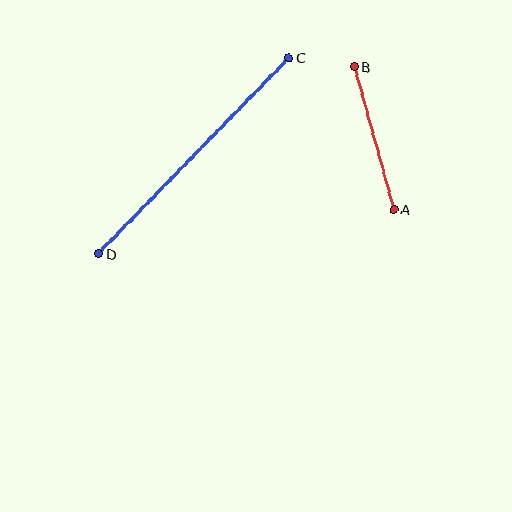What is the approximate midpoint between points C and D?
The midpoint is at approximately (194, 156) pixels.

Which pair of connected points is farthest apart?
Points C and D are farthest apart.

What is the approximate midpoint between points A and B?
The midpoint is at approximately (374, 138) pixels.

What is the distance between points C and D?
The distance is approximately 273 pixels.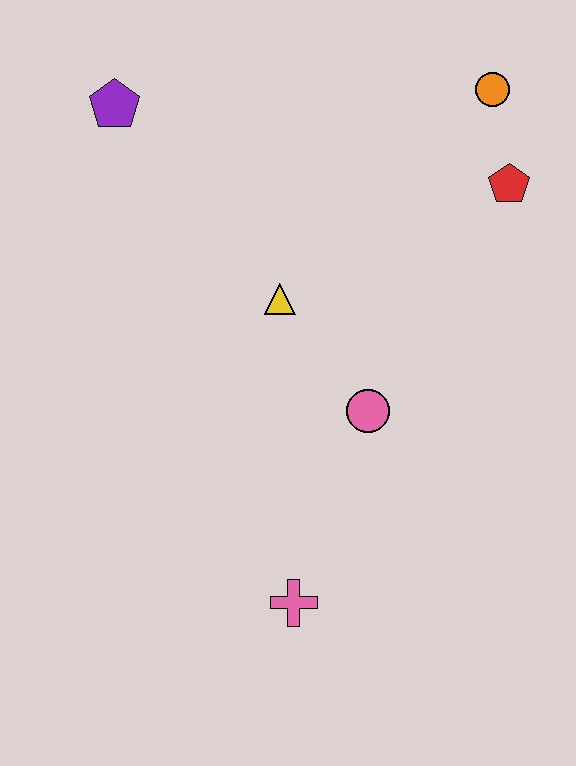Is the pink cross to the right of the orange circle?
No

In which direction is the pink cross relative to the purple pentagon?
The pink cross is below the purple pentagon.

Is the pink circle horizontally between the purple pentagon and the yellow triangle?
No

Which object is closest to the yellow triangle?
The pink circle is closest to the yellow triangle.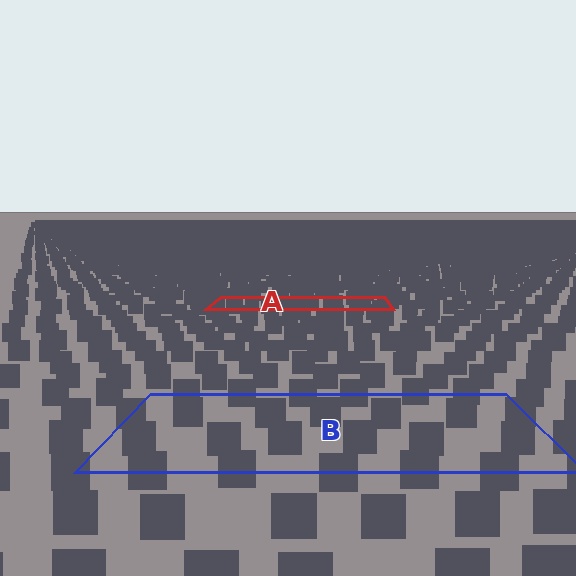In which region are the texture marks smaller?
The texture marks are smaller in region A, because it is farther away.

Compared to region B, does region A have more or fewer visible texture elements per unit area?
Region A has more texture elements per unit area — they are packed more densely because it is farther away.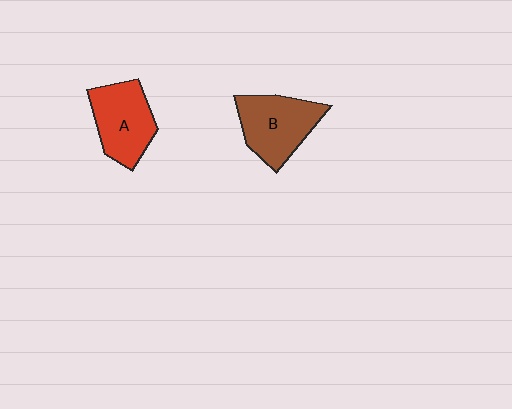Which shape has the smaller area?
Shape A (red).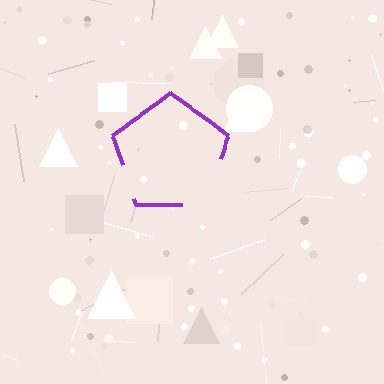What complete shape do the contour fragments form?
The contour fragments form a pentagon.